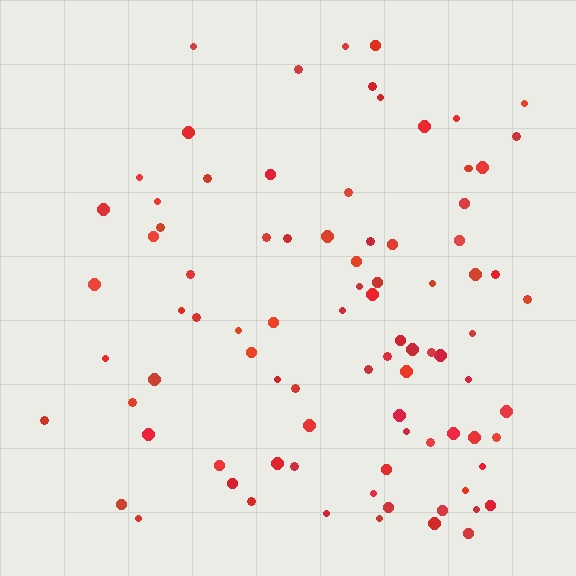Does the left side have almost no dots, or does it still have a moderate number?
Still a moderate number, just noticeably fewer than the right.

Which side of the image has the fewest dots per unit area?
The left.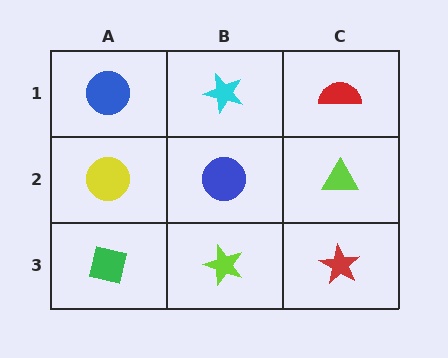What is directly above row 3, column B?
A blue circle.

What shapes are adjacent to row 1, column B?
A blue circle (row 2, column B), a blue circle (row 1, column A), a red semicircle (row 1, column C).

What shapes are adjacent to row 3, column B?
A blue circle (row 2, column B), a green square (row 3, column A), a red star (row 3, column C).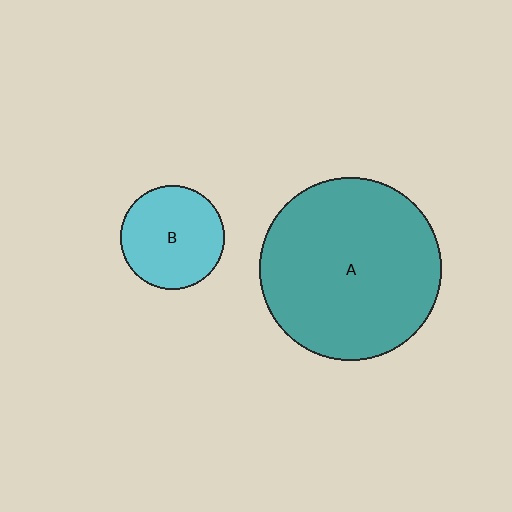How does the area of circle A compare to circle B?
Approximately 3.1 times.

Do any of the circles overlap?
No, none of the circles overlap.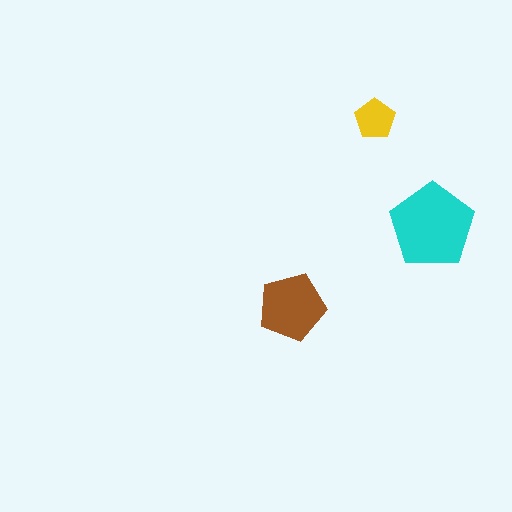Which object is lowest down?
The brown pentagon is bottommost.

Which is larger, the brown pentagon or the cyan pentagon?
The cyan one.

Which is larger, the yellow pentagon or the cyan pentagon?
The cyan one.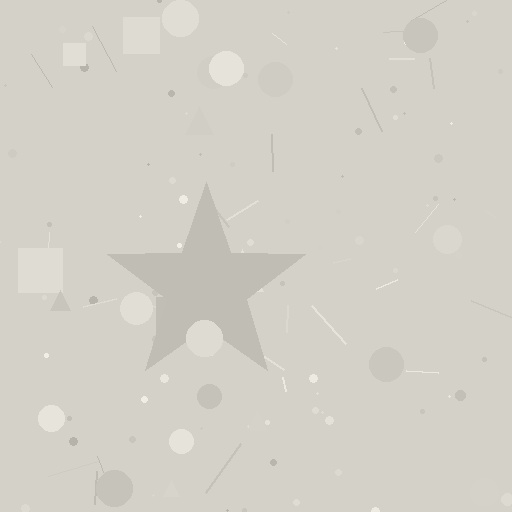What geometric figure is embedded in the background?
A star is embedded in the background.